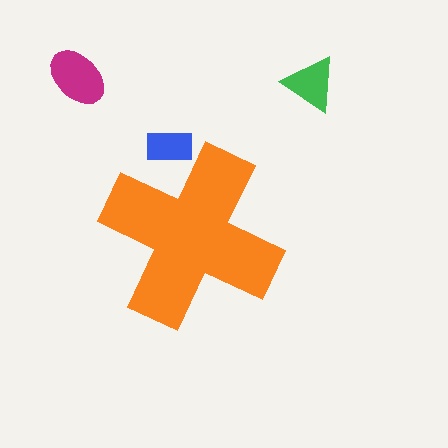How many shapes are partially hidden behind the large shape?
1 shape is partially hidden.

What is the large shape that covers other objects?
An orange cross.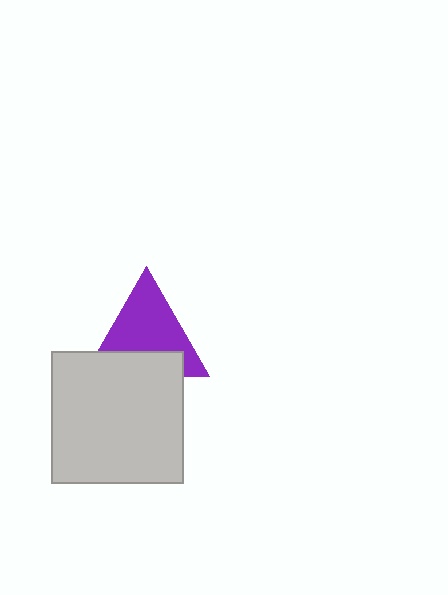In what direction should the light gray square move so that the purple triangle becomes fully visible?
The light gray square should move down. That is the shortest direction to clear the overlap and leave the purple triangle fully visible.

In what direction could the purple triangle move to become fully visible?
The purple triangle could move up. That would shift it out from behind the light gray square entirely.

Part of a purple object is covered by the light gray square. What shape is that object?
It is a triangle.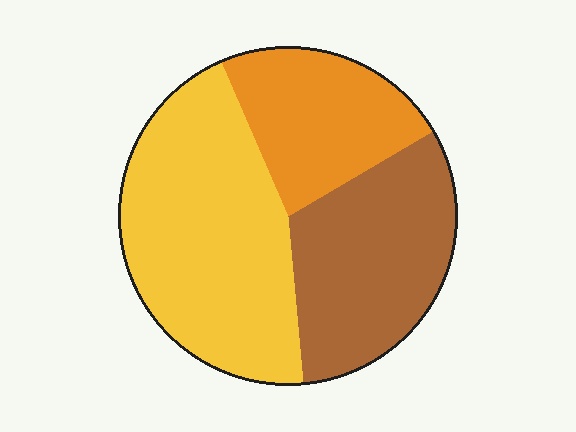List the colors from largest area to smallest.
From largest to smallest: yellow, brown, orange.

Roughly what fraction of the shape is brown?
Brown takes up between a sixth and a third of the shape.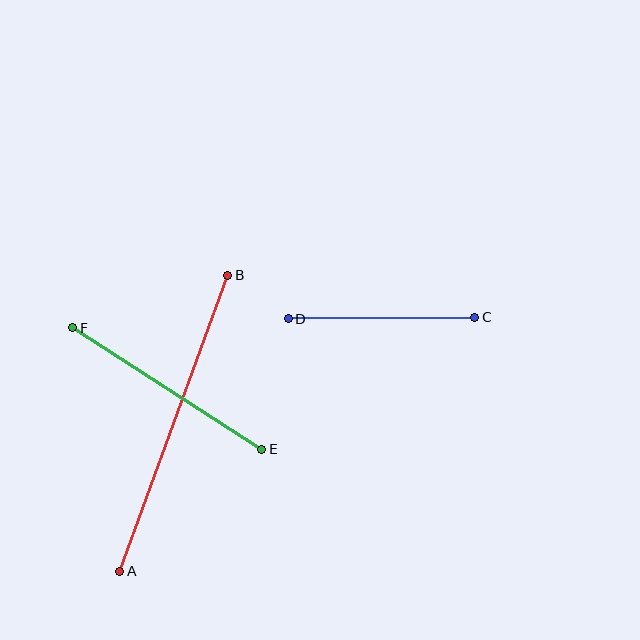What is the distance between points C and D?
The distance is approximately 187 pixels.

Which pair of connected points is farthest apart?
Points A and B are farthest apart.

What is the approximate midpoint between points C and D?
The midpoint is at approximately (381, 318) pixels.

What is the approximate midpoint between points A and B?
The midpoint is at approximately (174, 423) pixels.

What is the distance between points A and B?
The distance is approximately 316 pixels.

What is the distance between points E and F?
The distance is approximately 224 pixels.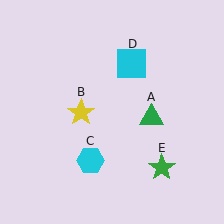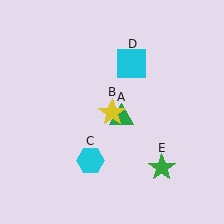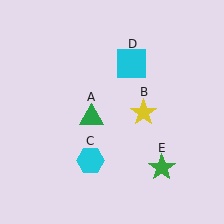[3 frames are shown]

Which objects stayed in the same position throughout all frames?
Cyan hexagon (object C) and cyan square (object D) and green star (object E) remained stationary.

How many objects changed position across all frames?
2 objects changed position: green triangle (object A), yellow star (object B).